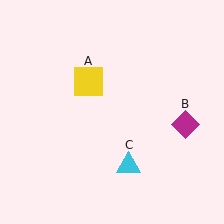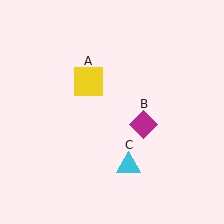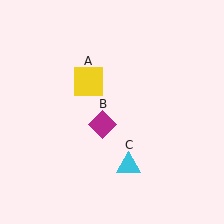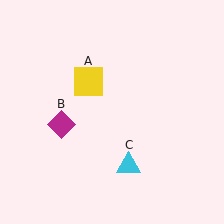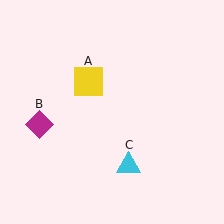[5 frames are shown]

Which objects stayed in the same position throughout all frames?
Yellow square (object A) and cyan triangle (object C) remained stationary.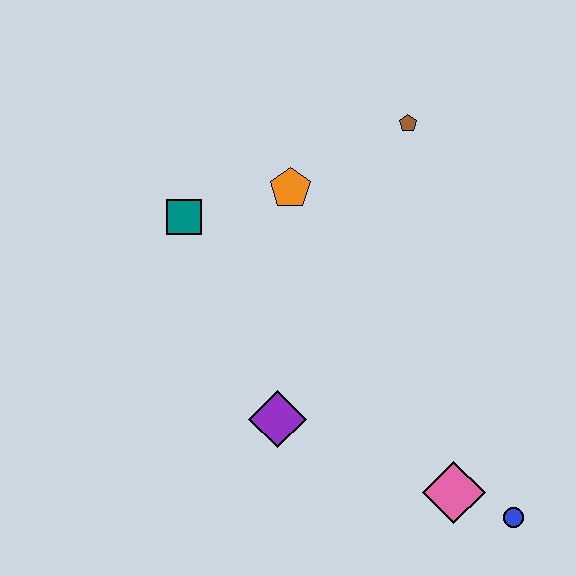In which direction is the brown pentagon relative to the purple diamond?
The brown pentagon is above the purple diamond.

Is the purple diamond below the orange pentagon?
Yes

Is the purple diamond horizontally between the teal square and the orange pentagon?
Yes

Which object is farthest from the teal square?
The blue circle is farthest from the teal square.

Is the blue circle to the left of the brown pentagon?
No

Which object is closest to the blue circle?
The pink diamond is closest to the blue circle.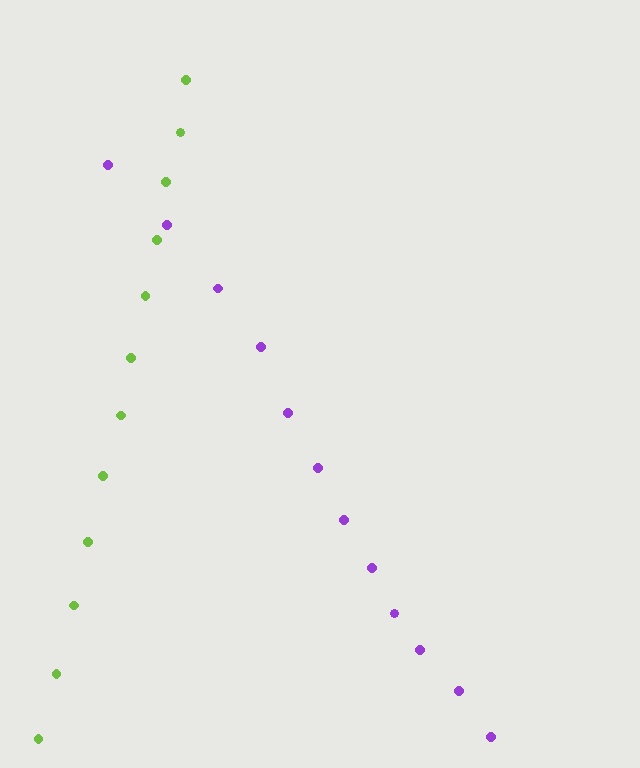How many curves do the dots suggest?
There are 2 distinct paths.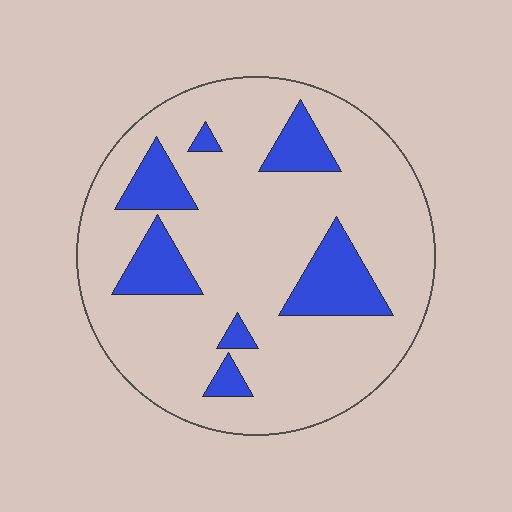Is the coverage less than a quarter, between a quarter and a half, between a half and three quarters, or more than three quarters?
Less than a quarter.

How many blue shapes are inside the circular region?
7.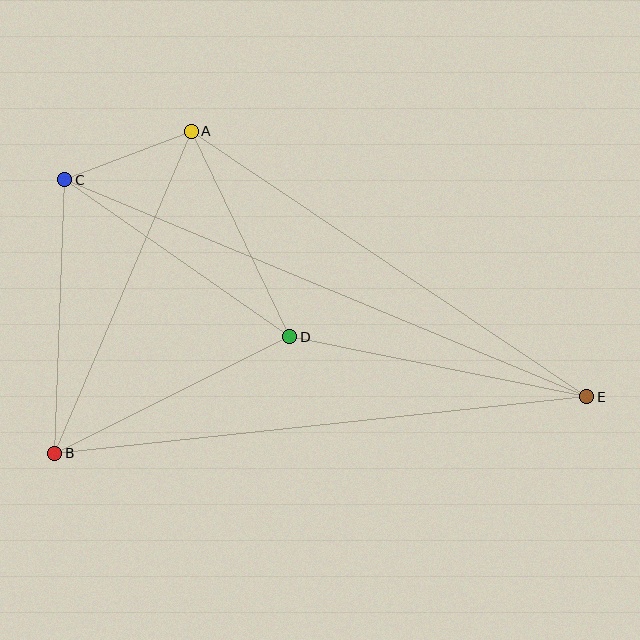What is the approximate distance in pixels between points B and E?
The distance between B and E is approximately 535 pixels.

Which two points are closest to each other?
Points A and C are closest to each other.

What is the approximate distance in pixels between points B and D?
The distance between B and D is approximately 262 pixels.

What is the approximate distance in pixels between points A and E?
The distance between A and E is approximately 476 pixels.